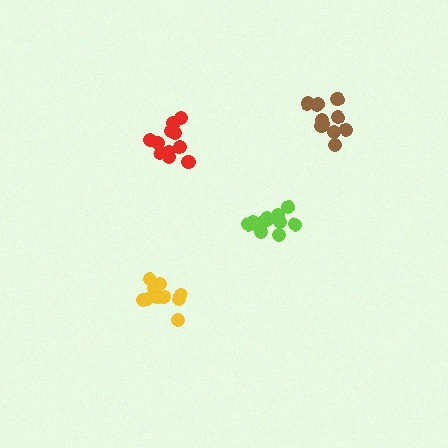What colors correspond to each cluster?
The clusters are colored: red, brown, lime, yellow.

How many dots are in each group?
Group 1: 11 dots, Group 2: 10 dots, Group 3: 12 dots, Group 4: 11 dots (44 total).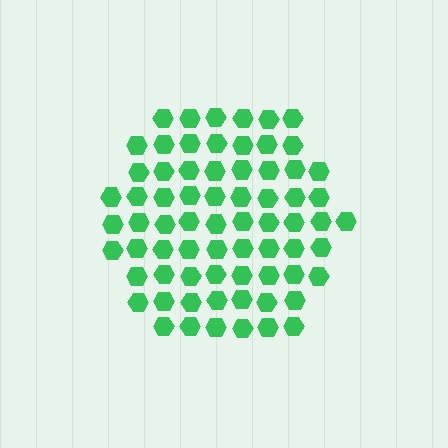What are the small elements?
The small elements are hexagons.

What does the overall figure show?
The overall figure shows a hexagon.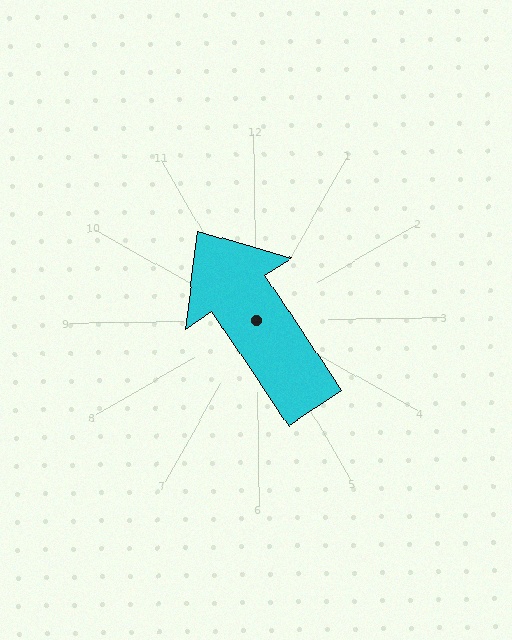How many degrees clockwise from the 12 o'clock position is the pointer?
Approximately 327 degrees.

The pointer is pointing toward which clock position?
Roughly 11 o'clock.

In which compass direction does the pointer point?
Northwest.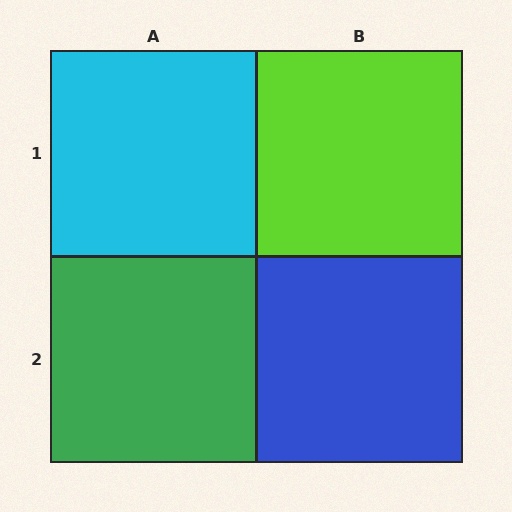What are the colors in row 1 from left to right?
Cyan, lime.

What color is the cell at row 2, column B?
Blue.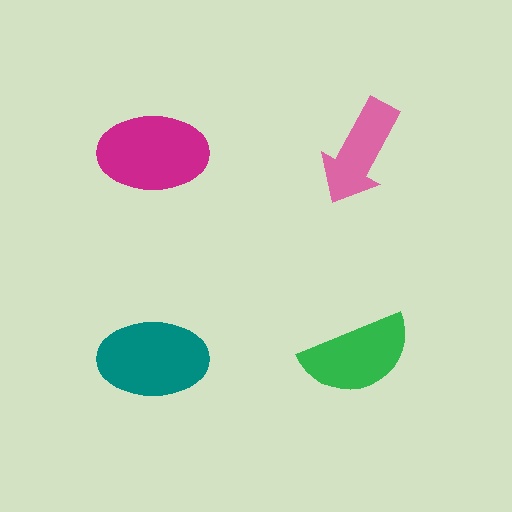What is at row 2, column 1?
A teal ellipse.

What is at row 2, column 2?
A green semicircle.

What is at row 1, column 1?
A magenta ellipse.